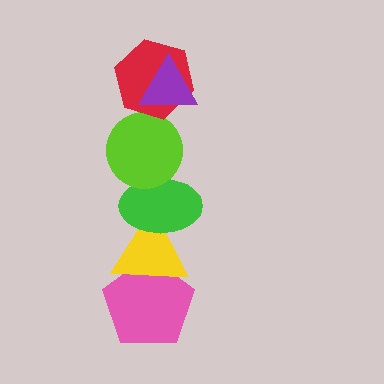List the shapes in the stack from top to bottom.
From top to bottom: the purple triangle, the red hexagon, the lime circle, the green ellipse, the yellow triangle, the pink pentagon.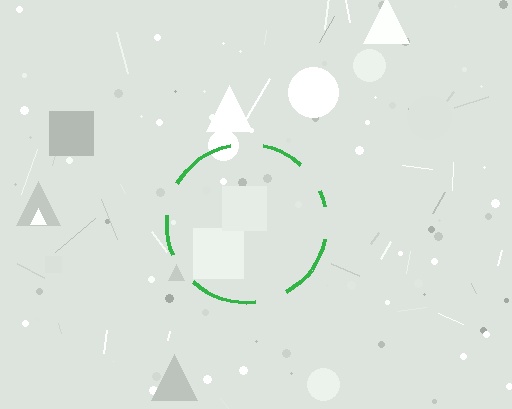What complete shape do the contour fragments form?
The contour fragments form a circle.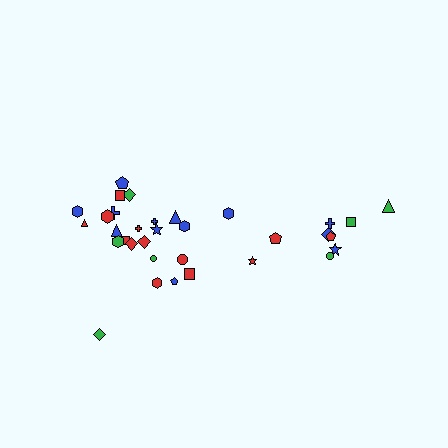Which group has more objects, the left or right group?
The left group.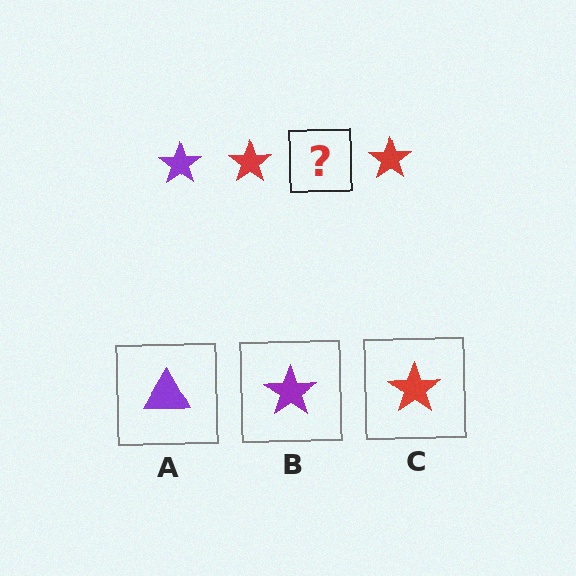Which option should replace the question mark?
Option B.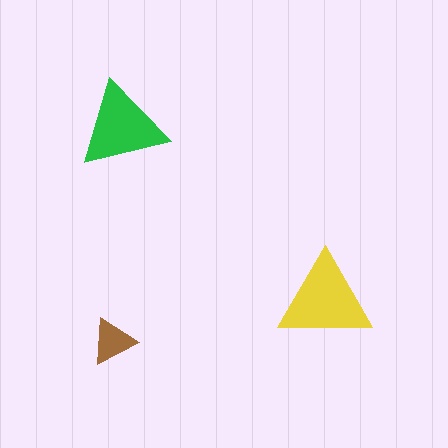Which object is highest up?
The green triangle is topmost.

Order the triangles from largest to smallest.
the yellow one, the green one, the brown one.